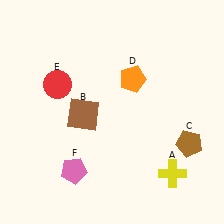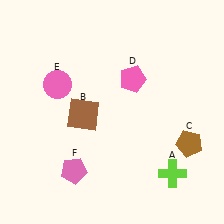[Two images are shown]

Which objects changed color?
A changed from yellow to lime. D changed from orange to pink. E changed from red to pink.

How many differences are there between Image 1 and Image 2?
There are 3 differences between the two images.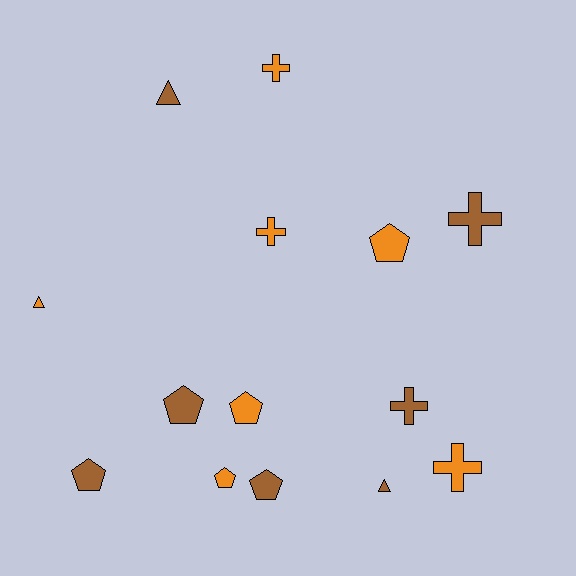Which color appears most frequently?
Orange, with 7 objects.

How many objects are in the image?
There are 14 objects.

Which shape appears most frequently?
Pentagon, with 6 objects.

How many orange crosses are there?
There are 3 orange crosses.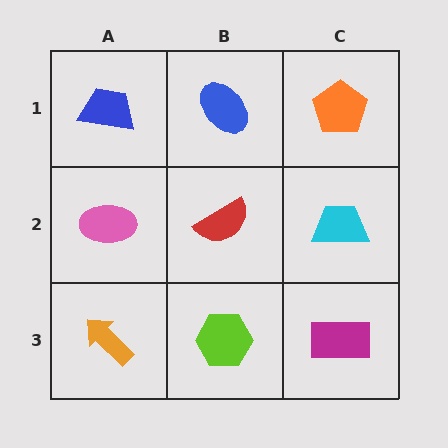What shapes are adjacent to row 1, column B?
A red semicircle (row 2, column B), a blue trapezoid (row 1, column A), an orange pentagon (row 1, column C).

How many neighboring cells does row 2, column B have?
4.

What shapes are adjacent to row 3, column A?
A pink ellipse (row 2, column A), a lime hexagon (row 3, column B).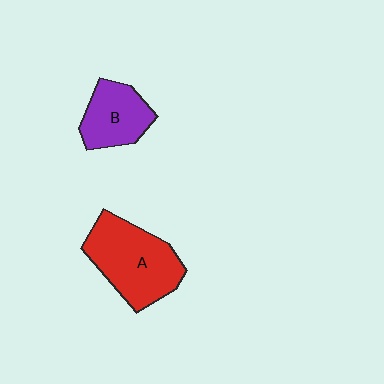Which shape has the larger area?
Shape A (red).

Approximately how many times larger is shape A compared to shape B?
Approximately 1.6 times.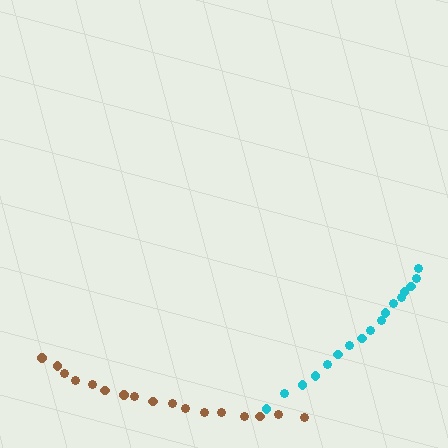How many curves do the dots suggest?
There are 2 distinct paths.